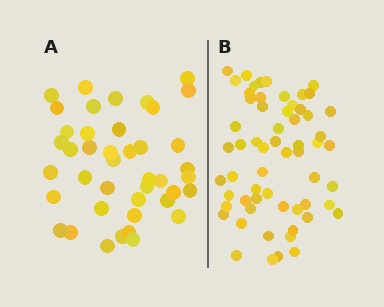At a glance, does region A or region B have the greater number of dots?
Region B (the right region) has more dots.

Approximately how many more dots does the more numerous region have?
Region B has approximately 20 more dots than region A.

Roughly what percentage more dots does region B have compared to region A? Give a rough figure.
About 45% more.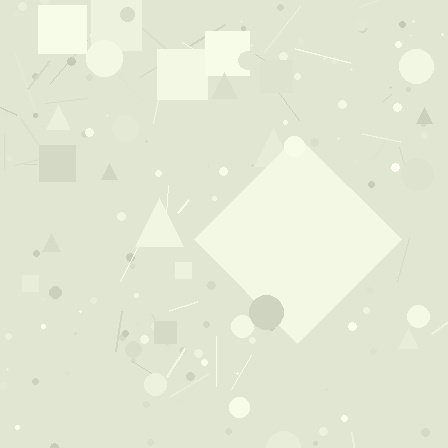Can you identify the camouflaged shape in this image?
The camouflaged shape is a diamond.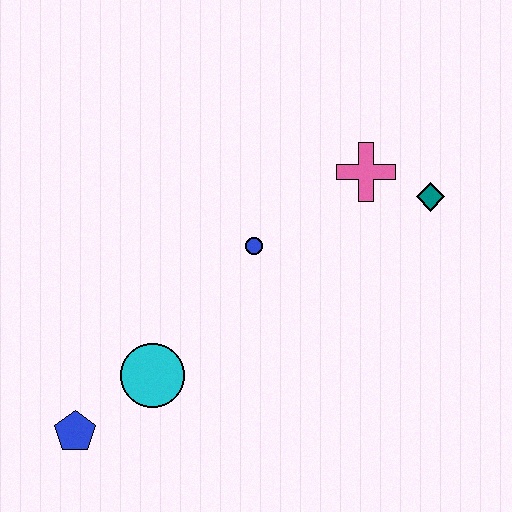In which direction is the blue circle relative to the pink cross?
The blue circle is to the left of the pink cross.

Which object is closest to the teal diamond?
The pink cross is closest to the teal diamond.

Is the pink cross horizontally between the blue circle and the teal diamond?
Yes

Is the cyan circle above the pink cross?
No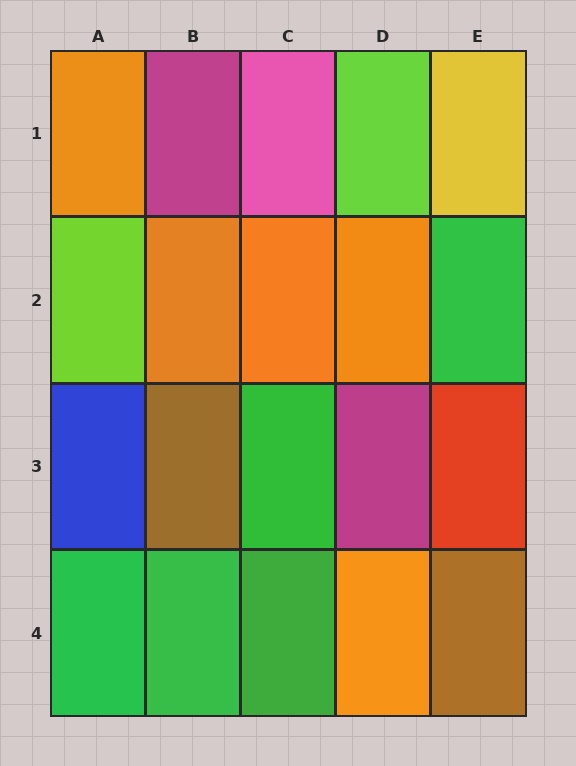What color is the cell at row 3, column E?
Red.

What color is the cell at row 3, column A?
Blue.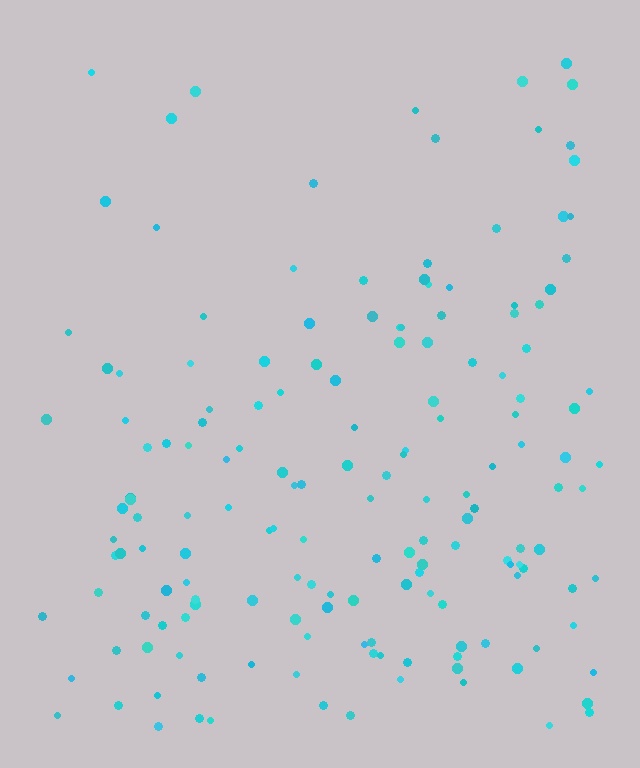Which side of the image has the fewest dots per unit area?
The top.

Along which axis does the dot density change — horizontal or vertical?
Vertical.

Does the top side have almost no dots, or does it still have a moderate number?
Still a moderate number, just noticeably fewer than the bottom.